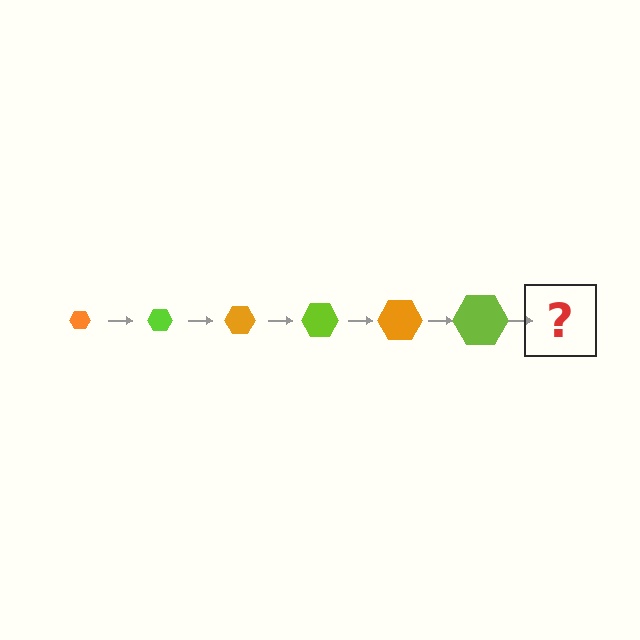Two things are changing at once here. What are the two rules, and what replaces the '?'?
The two rules are that the hexagon grows larger each step and the color cycles through orange and lime. The '?' should be an orange hexagon, larger than the previous one.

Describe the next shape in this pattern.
It should be an orange hexagon, larger than the previous one.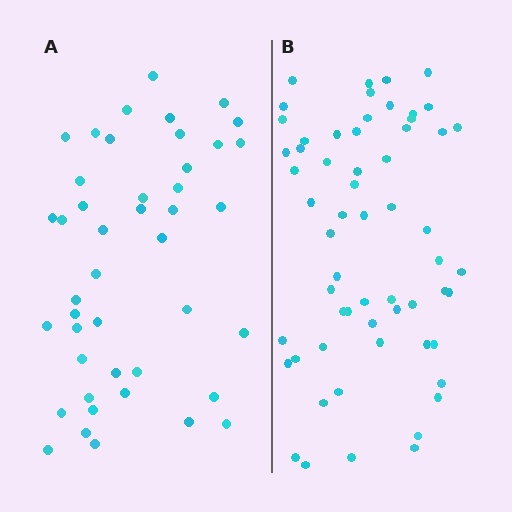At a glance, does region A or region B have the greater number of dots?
Region B (the right region) has more dots.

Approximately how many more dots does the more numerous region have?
Region B has approximately 15 more dots than region A.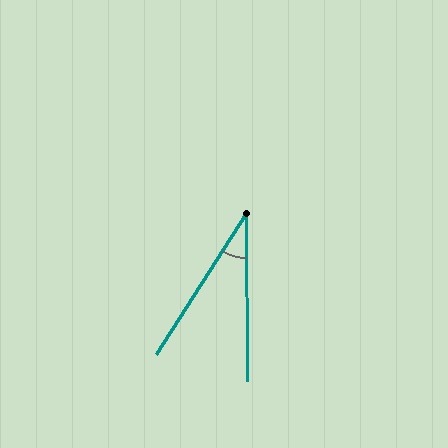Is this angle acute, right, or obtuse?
It is acute.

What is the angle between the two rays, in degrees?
Approximately 33 degrees.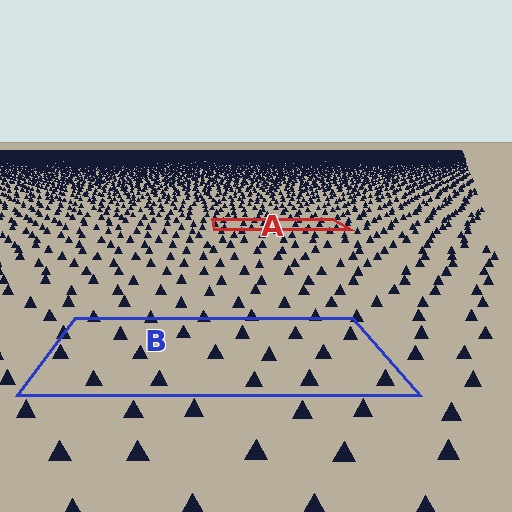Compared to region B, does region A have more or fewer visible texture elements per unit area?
Region A has more texture elements per unit area — they are packed more densely because it is farther away.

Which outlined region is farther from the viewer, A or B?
Region A is farther from the viewer — the texture elements inside it appear smaller and more densely packed.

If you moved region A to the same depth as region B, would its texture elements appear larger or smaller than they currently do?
They would appear larger. At a closer depth, the same texture elements are projected at a bigger on-screen size.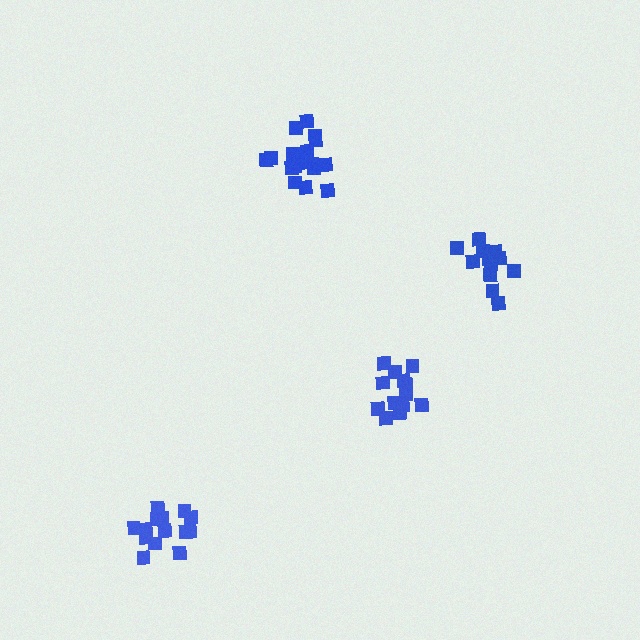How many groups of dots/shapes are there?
There are 4 groups.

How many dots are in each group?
Group 1: 13 dots, Group 2: 13 dots, Group 3: 17 dots, Group 4: 14 dots (57 total).